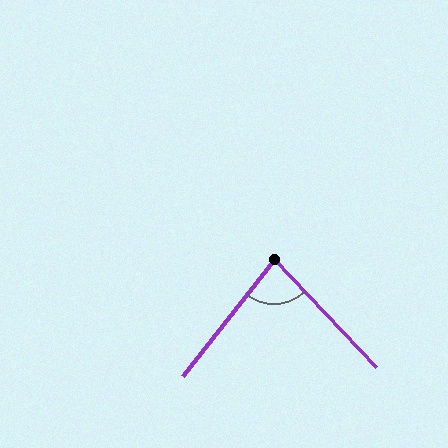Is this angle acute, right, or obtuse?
It is acute.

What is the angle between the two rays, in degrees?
Approximately 82 degrees.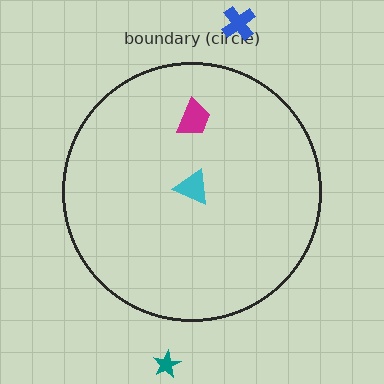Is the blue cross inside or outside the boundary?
Outside.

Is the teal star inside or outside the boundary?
Outside.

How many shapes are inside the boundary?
2 inside, 2 outside.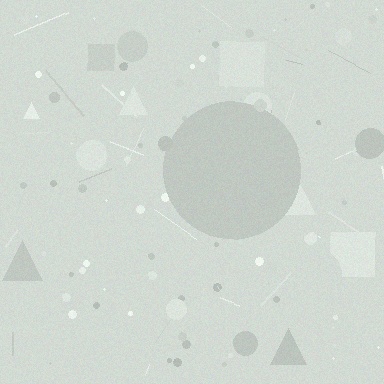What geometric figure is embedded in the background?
A circle is embedded in the background.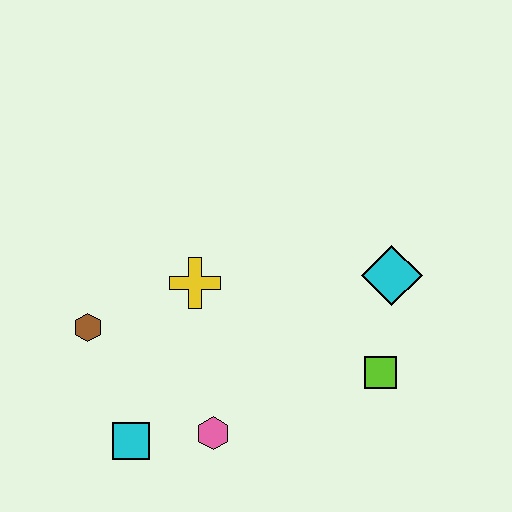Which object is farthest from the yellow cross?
The lime square is farthest from the yellow cross.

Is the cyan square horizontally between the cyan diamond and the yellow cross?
No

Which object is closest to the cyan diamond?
The lime square is closest to the cyan diamond.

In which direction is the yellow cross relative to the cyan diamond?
The yellow cross is to the left of the cyan diamond.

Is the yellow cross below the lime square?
No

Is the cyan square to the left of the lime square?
Yes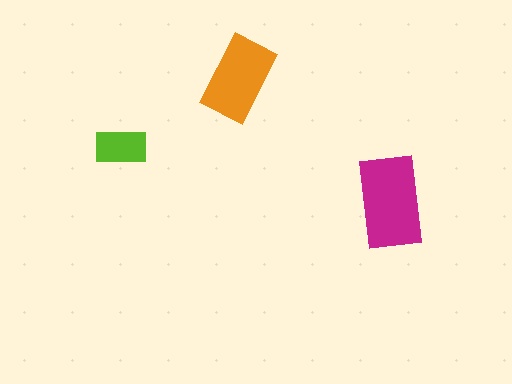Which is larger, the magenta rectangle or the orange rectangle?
The magenta one.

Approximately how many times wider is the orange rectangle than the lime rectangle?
About 1.5 times wider.